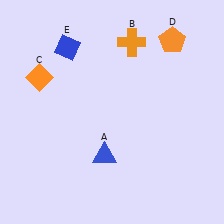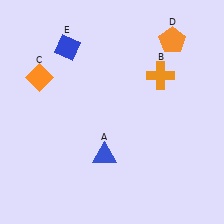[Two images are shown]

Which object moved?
The orange cross (B) moved down.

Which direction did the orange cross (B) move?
The orange cross (B) moved down.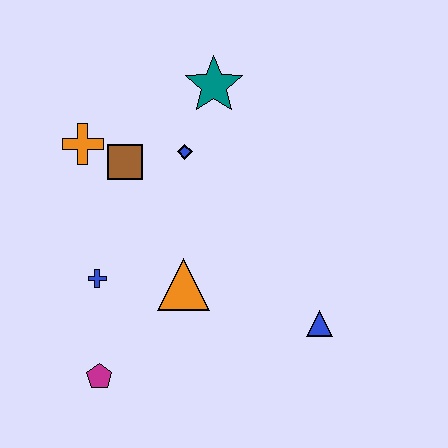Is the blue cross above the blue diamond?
No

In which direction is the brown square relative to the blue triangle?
The brown square is to the left of the blue triangle.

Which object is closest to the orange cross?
The brown square is closest to the orange cross.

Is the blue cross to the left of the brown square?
Yes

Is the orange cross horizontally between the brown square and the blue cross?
No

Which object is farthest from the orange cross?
The blue triangle is farthest from the orange cross.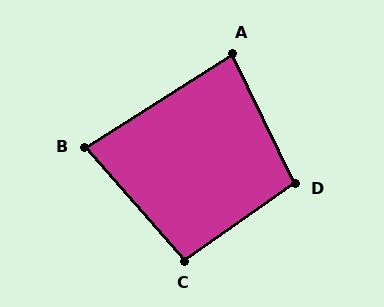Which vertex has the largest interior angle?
D, at approximately 99 degrees.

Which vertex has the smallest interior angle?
B, at approximately 81 degrees.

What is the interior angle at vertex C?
Approximately 96 degrees (obtuse).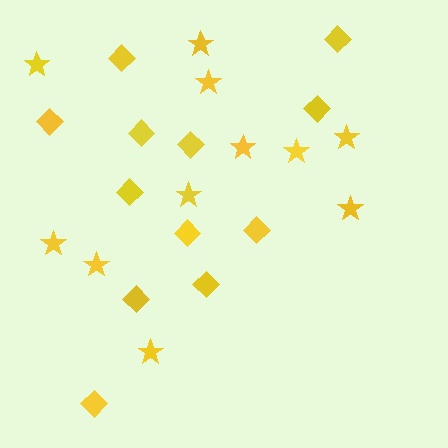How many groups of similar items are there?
There are 2 groups: one group of diamonds (12) and one group of stars (11).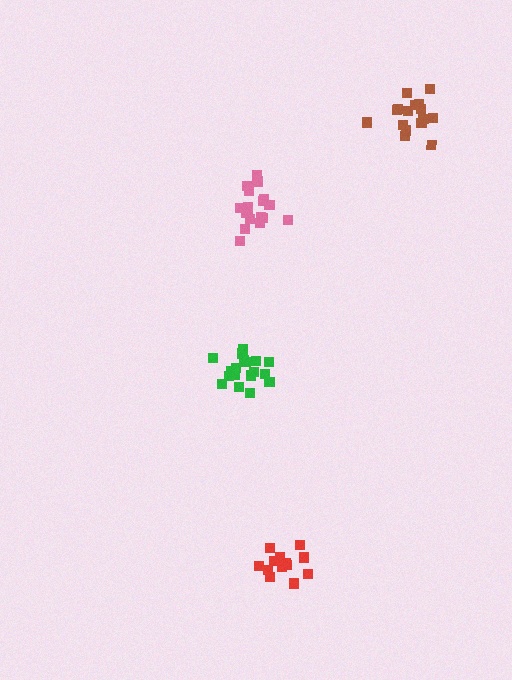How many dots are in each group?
Group 1: 19 dots, Group 2: 18 dots, Group 3: 16 dots, Group 4: 14 dots (67 total).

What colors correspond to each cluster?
The clusters are colored: green, pink, brown, red.